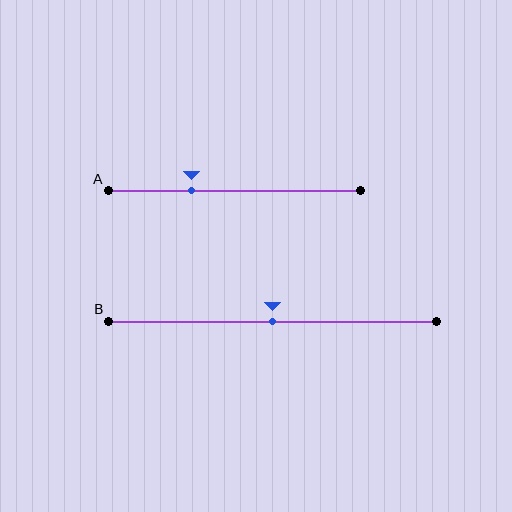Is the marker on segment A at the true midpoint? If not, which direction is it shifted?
No, the marker on segment A is shifted to the left by about 17% of the segment length.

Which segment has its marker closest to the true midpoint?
Segment B has its marker closest to the true midpoint.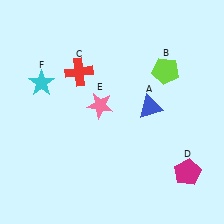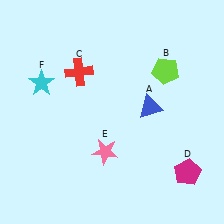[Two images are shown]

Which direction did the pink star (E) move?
The pink star (E) moved down.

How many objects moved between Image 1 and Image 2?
1 object moved between the two images.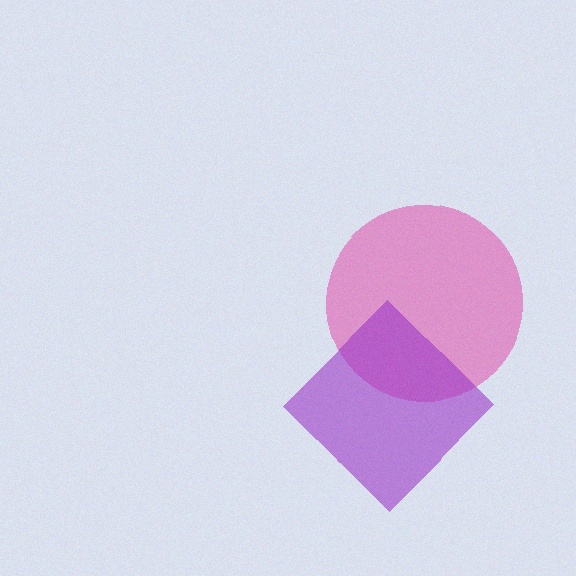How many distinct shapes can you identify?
There are 2 distinct shapes: a pink circle, a purple diamond.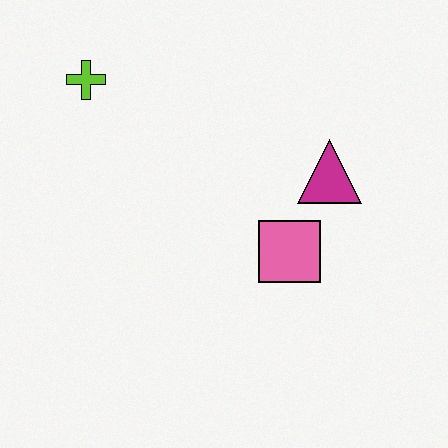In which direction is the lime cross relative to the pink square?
The lime cross is to the left of the pink square.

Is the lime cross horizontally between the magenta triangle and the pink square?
No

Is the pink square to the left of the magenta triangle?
Yes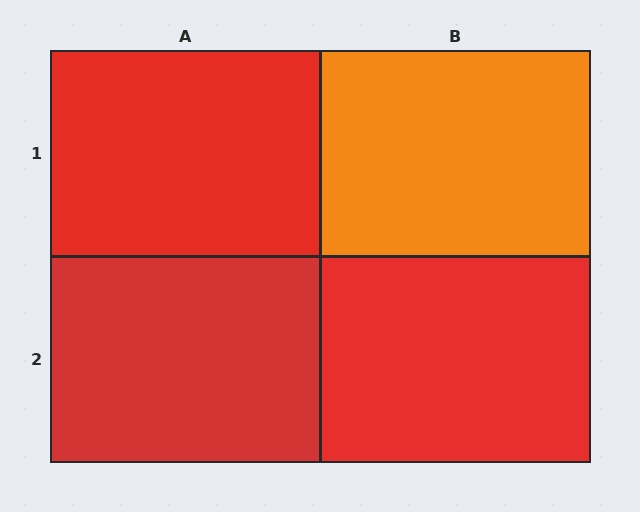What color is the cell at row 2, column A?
Red.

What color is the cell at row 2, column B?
Red.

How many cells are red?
3 cells are red.